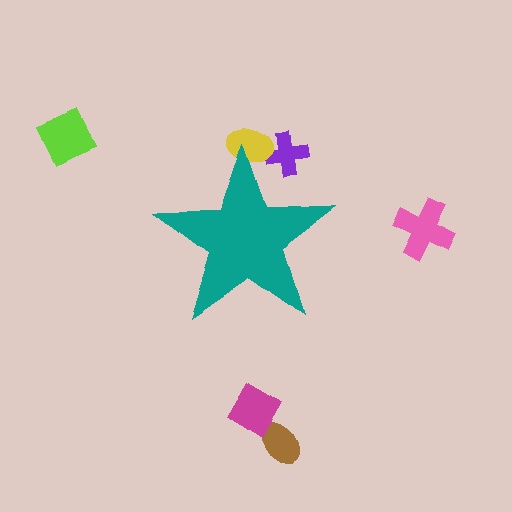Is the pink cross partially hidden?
No, the pink cross is fully visible.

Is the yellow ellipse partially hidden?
Yes, the yellow ellipse is partially hidden behind the teal star.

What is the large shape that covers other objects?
A teal star.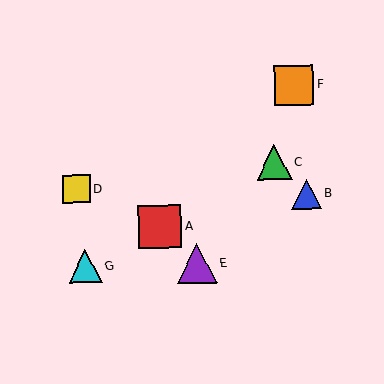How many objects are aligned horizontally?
2 objects (E, G) are aligned horizontally.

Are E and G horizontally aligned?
Yes, both are at y≈264.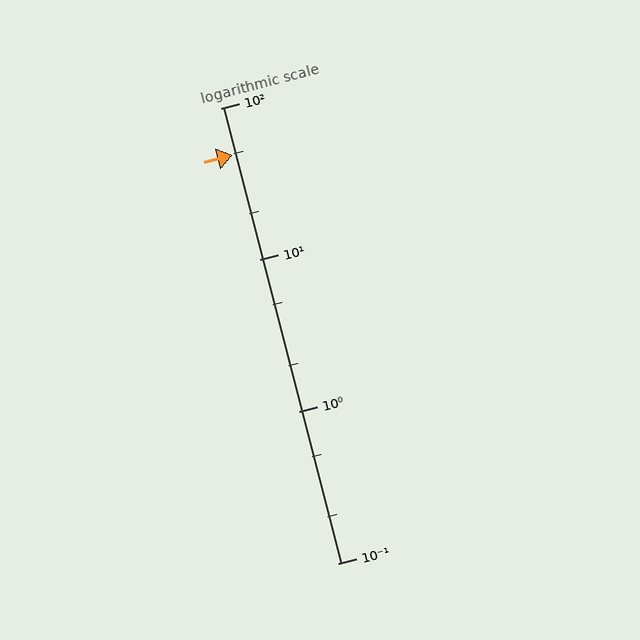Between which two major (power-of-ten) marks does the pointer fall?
The pointer is between 10 and 100.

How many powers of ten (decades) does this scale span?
The scale spans 3 decades, from 0.1 to 100.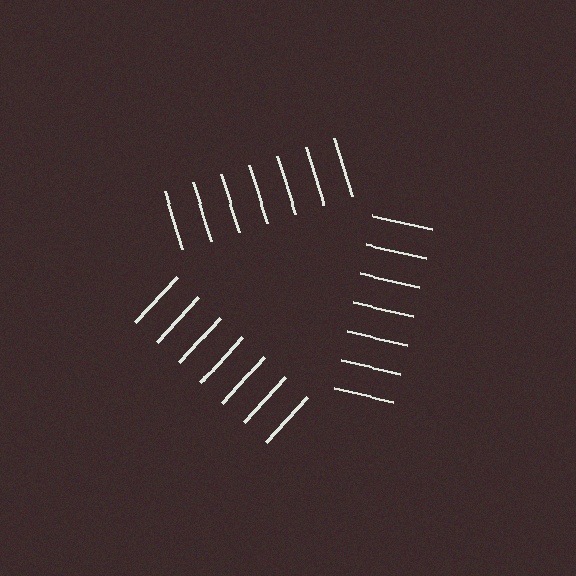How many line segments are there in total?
21 — 7 along each of the 3 edges.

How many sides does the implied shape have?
3 sides — the line-ends trace a triangle.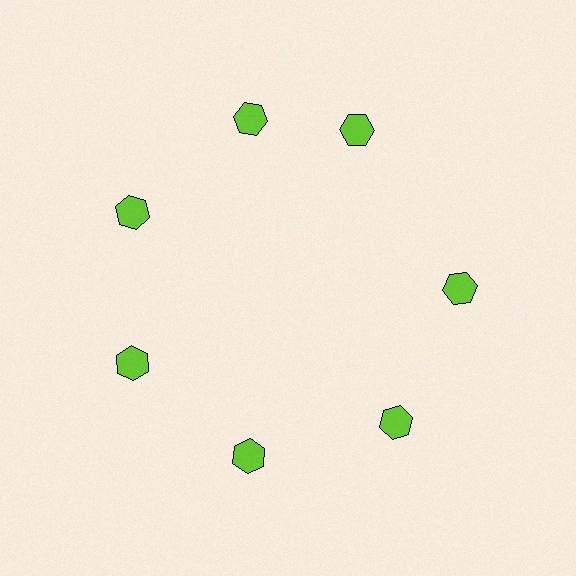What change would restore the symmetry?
The symmetry would be restored by rotating it back into even spacing with its neighbors so that all 7 hexagons sit at equal angles and equal distance from the center.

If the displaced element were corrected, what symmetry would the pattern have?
It would have 7-fold rotational symmetry — the pattern would map onto itself every 51 degrees.